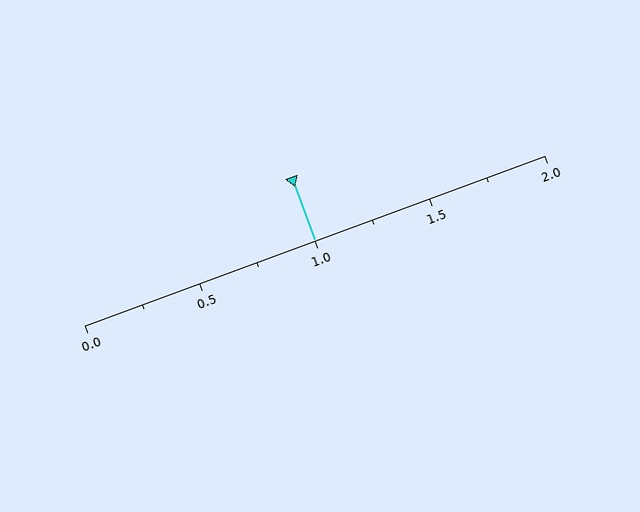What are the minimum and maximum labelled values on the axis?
The axis runs from 0.0 to 2.0.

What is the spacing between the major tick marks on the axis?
The major ticks are spaced 0.5 apart.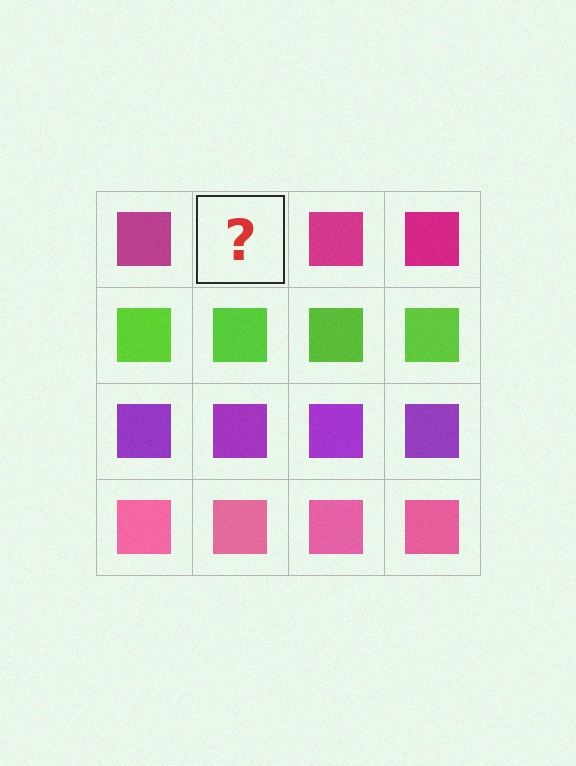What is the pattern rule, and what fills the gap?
The rule is that each row has a consistent color. The gap should be filled with a magenta square.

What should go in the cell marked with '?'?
The missing cell should contain a magenta square.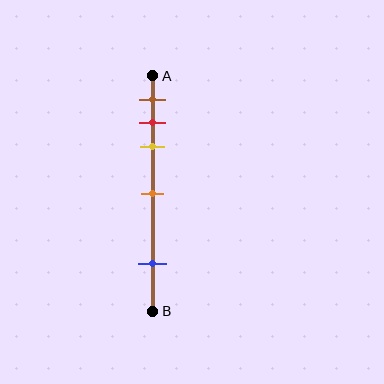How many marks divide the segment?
There are 5 marks dividing the segment.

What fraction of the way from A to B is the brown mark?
The brown mark is approximately 10% (0.1) of the way from A to B.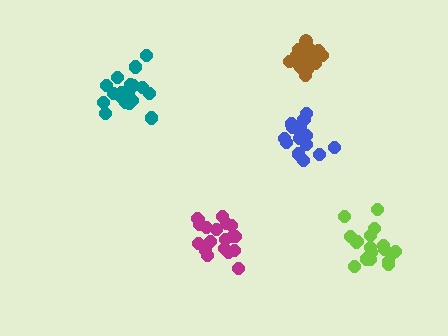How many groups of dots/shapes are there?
There are 5 groups.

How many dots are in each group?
Group 1: 19 dots, Group 2: 18 dots, Group 3: 15 dots, Group 4: 20 dots, Group 5: 19 dots (91 total).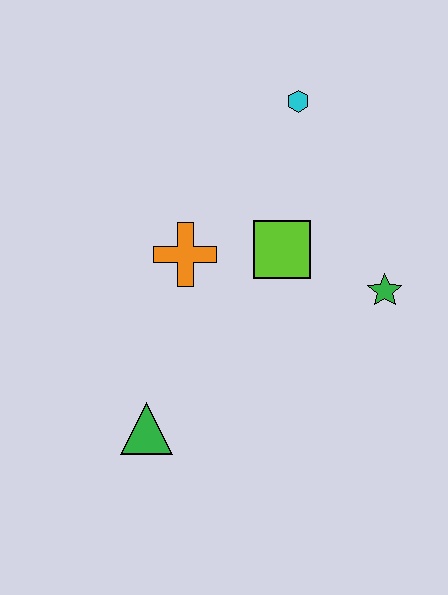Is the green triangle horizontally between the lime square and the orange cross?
No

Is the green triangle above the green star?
No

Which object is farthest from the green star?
The green triangle is farthest from the green star.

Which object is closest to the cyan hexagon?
The lime square is closest to the cyan hexagon.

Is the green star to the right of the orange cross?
Yes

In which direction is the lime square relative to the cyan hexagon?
The lime square is below the cyan hexagon.